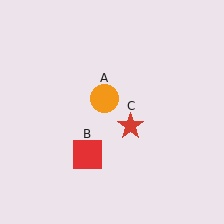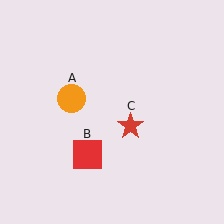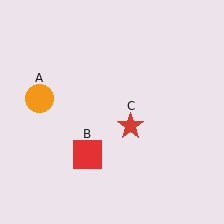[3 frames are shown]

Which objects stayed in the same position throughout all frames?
Red square (object B) and red star (object C) remained stationary.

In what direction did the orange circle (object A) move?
The orange circle (object A) moved left.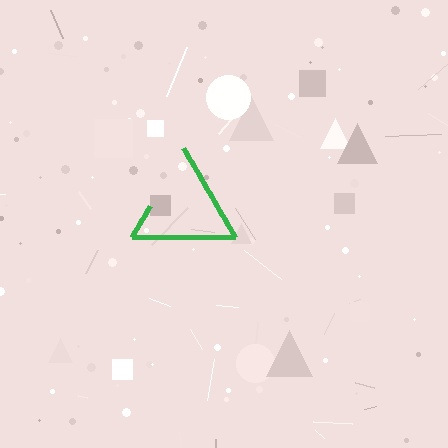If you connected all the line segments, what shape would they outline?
They would outline a triangle.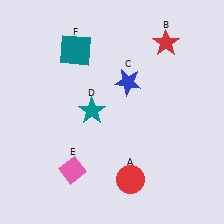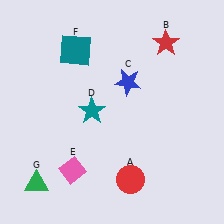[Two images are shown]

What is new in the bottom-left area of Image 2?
A green triangle (G) was added in the bottom-left area of Image 2.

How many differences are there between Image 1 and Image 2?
There is 1 difference between the two images.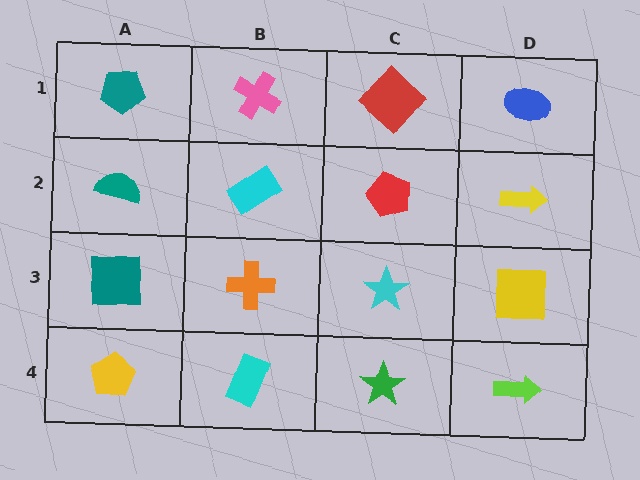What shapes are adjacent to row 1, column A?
A teal semicircle (row 2, column A), a pink cross (row 1, column B).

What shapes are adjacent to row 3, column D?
A yellow arrow (row 2, column D), a lime arrow (row 4, column D), a cyan star (row 3, column C).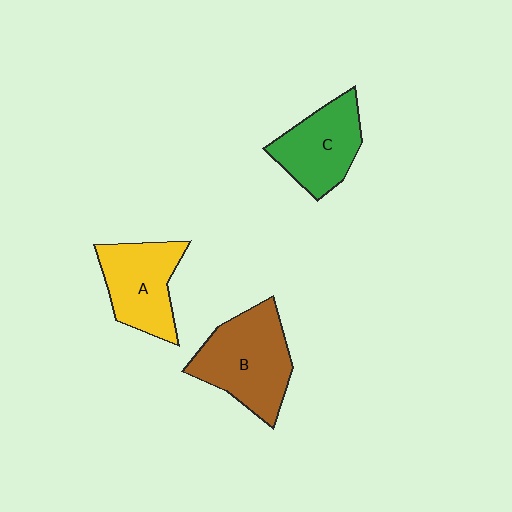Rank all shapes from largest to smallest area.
From largest to smallest: B (brown), A (yellow), C (green).